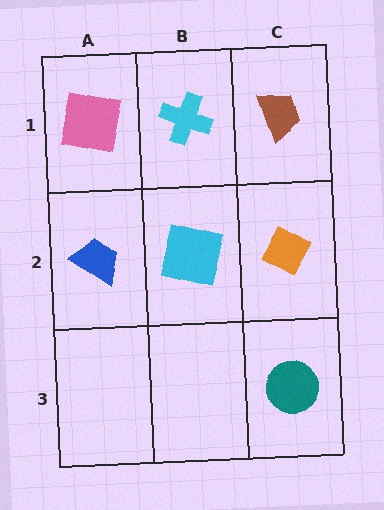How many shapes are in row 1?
3 shapes.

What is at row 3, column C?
A teal circle.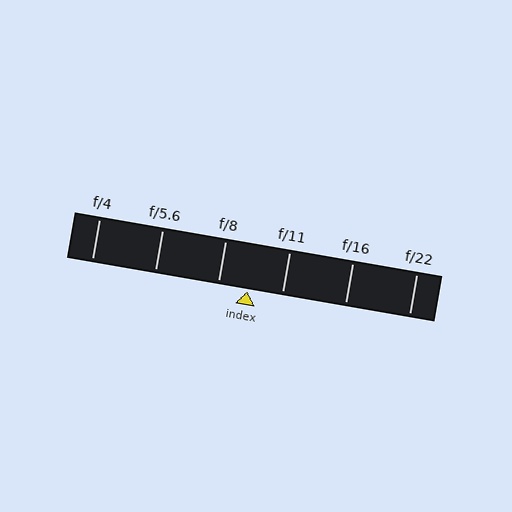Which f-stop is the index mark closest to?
The index mark is closest to f/8.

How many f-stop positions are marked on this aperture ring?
There are 6 f-stop positions marked.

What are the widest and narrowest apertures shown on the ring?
The widest aperture shown is f/4 and the narrowest is f/22.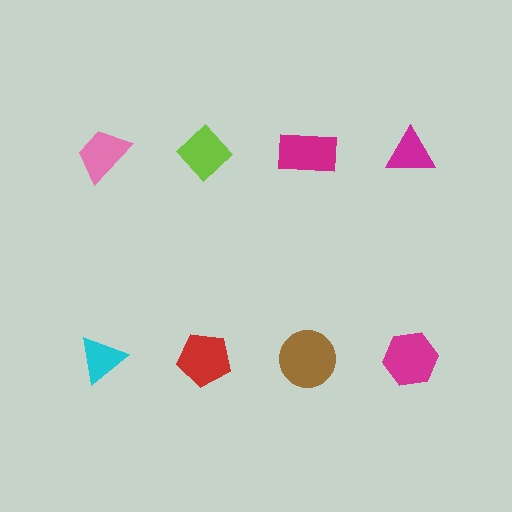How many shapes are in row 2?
4 shapes.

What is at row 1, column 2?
A lime diamond.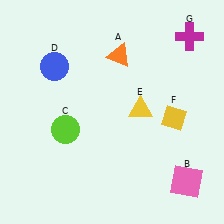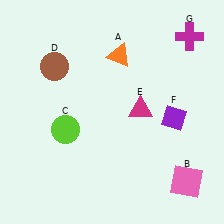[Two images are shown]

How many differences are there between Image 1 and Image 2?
There are 3 differences between the two images.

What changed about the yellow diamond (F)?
In Image 1, F is yellow. In Image 2, it changed to purple.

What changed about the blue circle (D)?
In Image 1, D is blue. In Image 2, it changed to brown.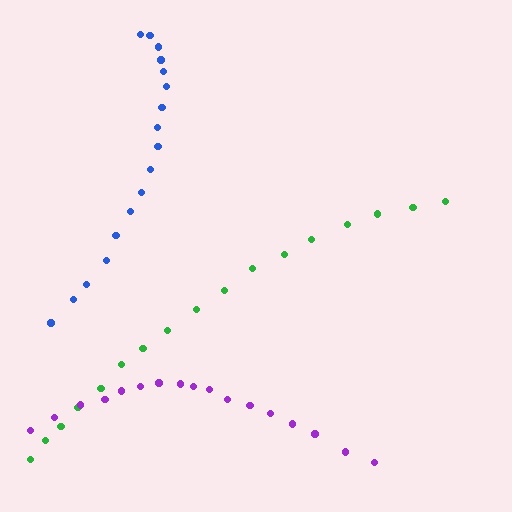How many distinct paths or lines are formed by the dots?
There are 3 distinct paths.